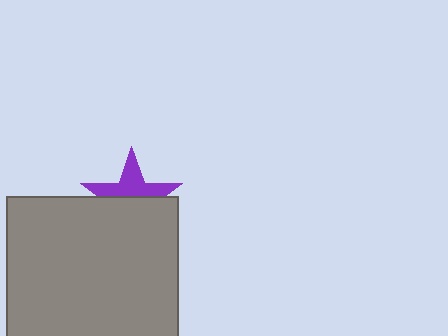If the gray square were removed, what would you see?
You would see the complete purple star.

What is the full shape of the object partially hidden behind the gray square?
The partially hidden object is a purple star.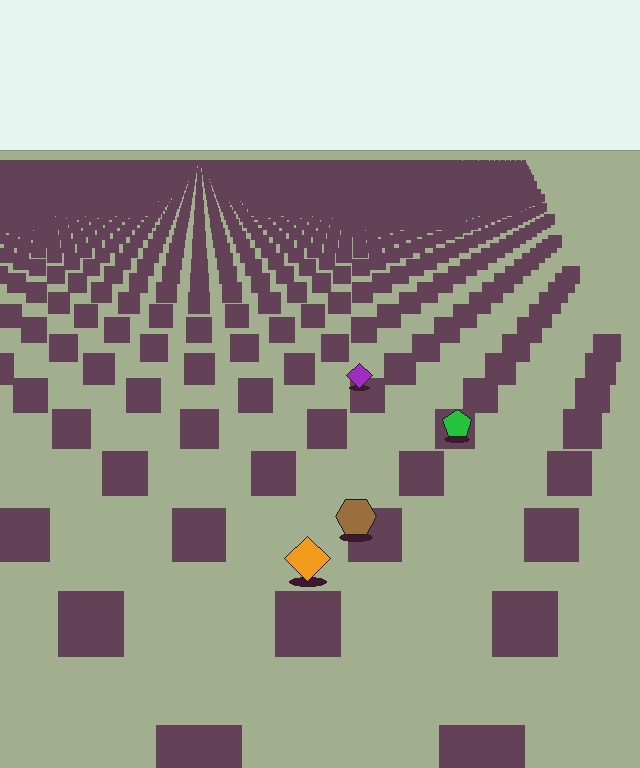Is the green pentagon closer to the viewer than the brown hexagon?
No. The brown hexagon is closer — you can tell from the texture gradient: the ground texture is coarser near it.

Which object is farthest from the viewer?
The purple diamond is farthest from the viewer. It appears smaller and the ground texture around it is denser.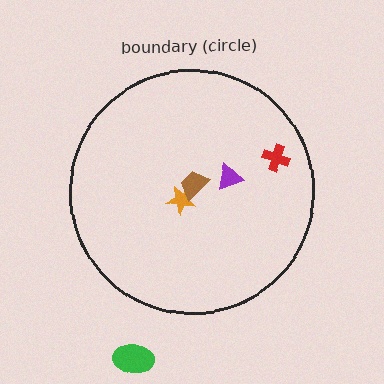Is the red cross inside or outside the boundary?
Inside.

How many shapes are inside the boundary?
4 inside, 1 outside.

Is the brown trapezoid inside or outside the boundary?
Inside.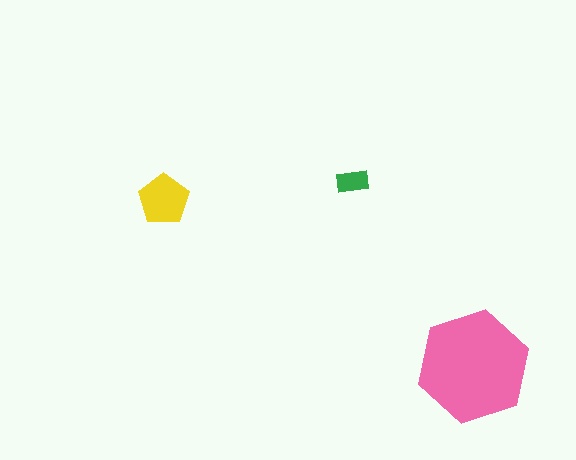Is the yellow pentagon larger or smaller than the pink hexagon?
Smaller.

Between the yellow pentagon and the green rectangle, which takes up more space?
The yellow pentagon.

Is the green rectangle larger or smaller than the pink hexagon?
Smaller.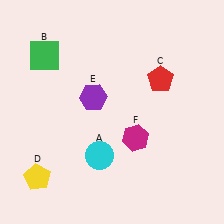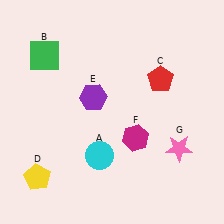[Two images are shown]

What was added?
A pink star (G) was added in Image 2.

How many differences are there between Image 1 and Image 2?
There is 1 difference between the two images.